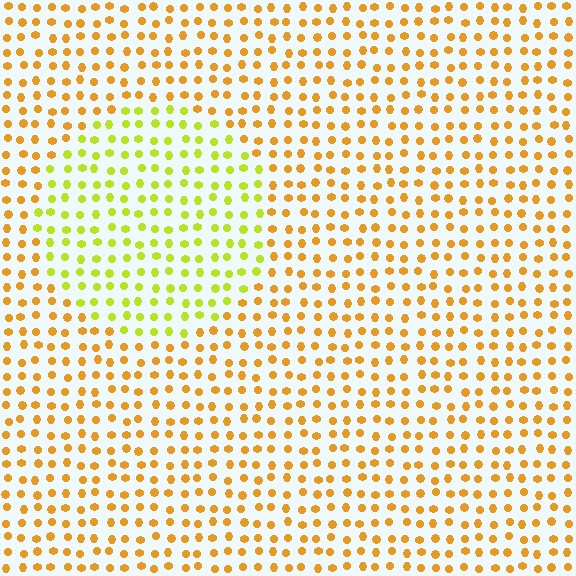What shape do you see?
I see a circle.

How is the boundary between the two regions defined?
The boundary is defined purely by a slight shift in hue (about 37 degrees). Spacing, size, and orientation are identical on both sides.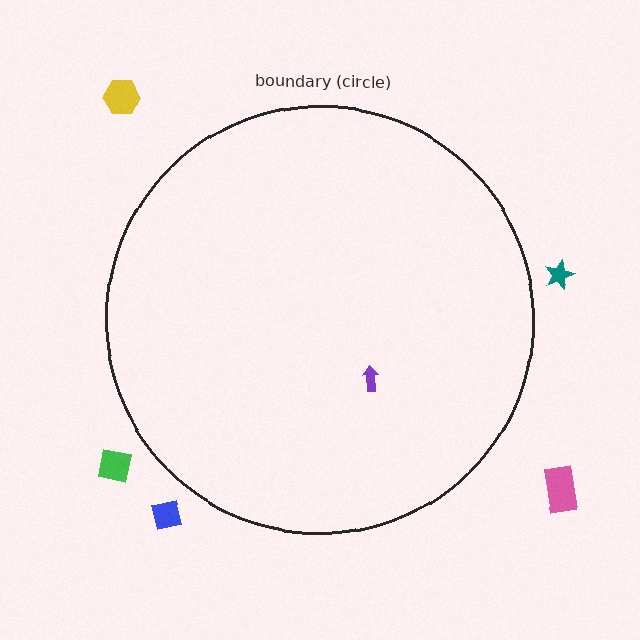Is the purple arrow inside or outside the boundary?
Inside.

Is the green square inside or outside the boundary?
Outside.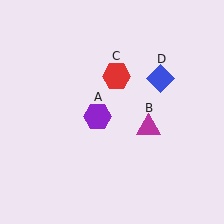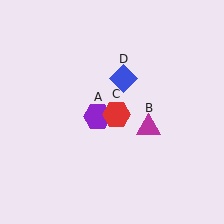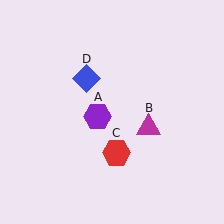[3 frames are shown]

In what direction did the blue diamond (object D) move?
The blue diamond (object D) moved left.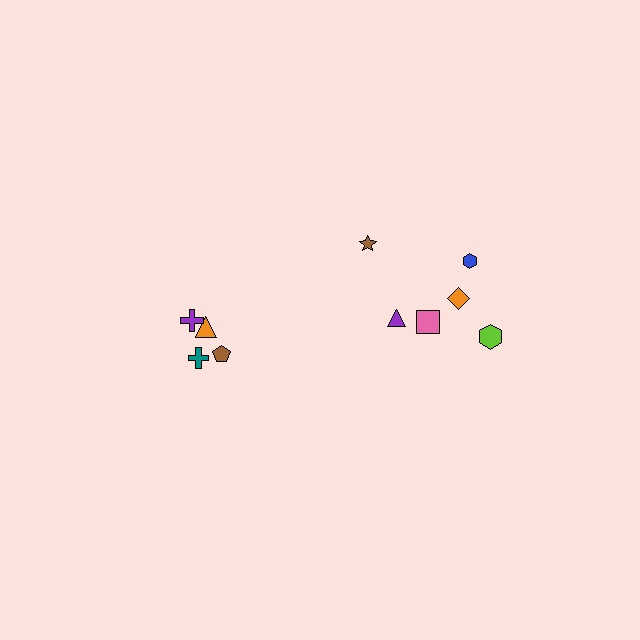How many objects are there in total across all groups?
There are 10 objects.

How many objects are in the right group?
There are 6 objects.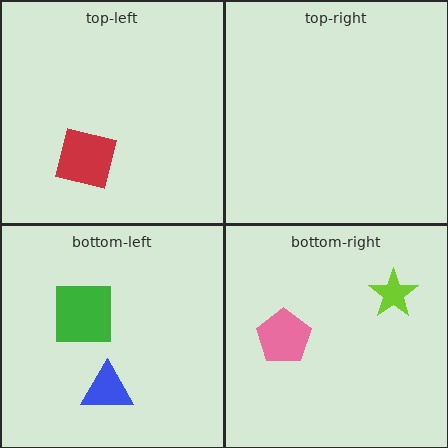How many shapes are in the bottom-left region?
2.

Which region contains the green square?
The bottom-left region.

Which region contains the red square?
The top-left region.